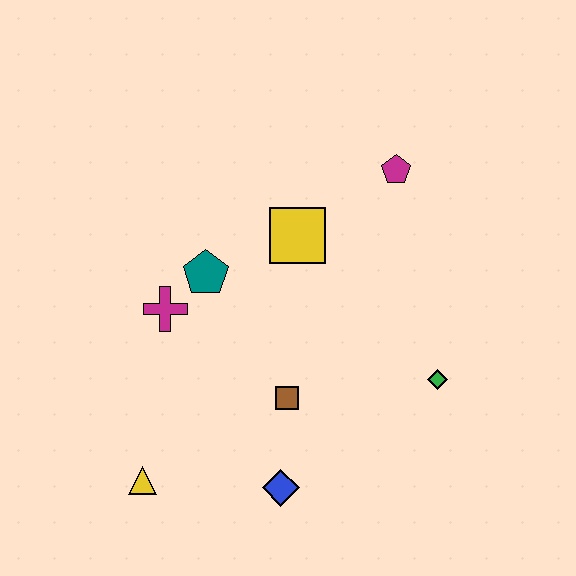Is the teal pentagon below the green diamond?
No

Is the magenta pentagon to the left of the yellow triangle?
No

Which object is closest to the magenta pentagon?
The yellow square is closest to the magenta pentagon.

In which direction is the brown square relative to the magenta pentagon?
The brown square is below the magenta pentagon.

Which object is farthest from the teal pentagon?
The green diamond is farthest from the teal pentagon.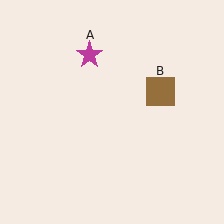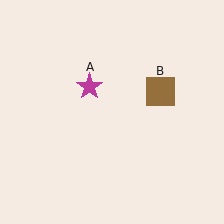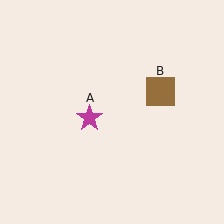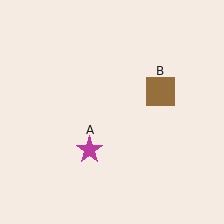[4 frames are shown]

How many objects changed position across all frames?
1 object changed position: magenta star (object A).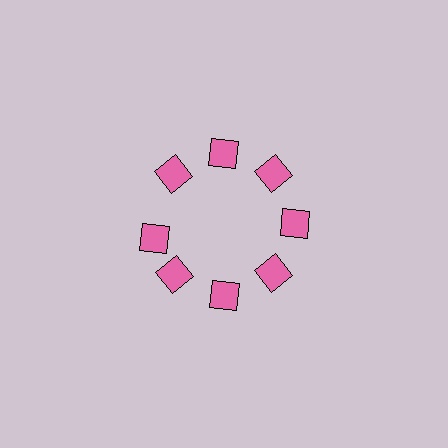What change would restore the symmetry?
The symmetry would be restored by rotating it back into even spacing with its neighbors so that all 8 squares sit at equal angles and equal distance from the center.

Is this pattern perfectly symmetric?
No. The 8 pink squares are arranged in a ring, but one element near the 9 o'clock position is rotated out of alignment along the ring, breaking the 8-fold rotational symmetry.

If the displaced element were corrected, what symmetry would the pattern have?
It would have 8-fold rotational symmetry — the pattern would map onto itself every 45 degrees.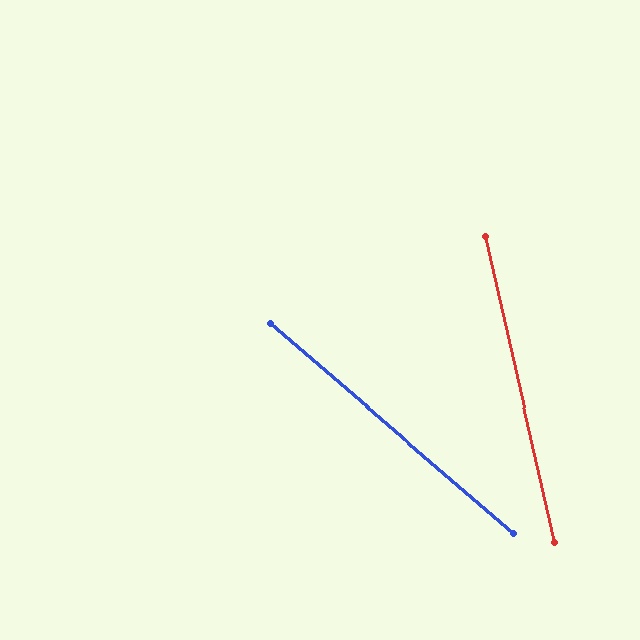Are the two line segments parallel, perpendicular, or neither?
Neither parallel nor perpendicular — they differ by about 37°.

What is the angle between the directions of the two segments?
Approximately 37 degrees.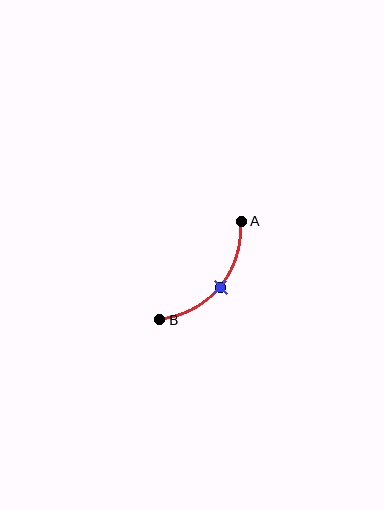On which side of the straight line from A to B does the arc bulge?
The arc bulges below and to the right of the straight line connecting A and B.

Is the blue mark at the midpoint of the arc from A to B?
Yes. The blue mark lies on the arc at equal arc-length from both A and B — it is the arc midpoint.